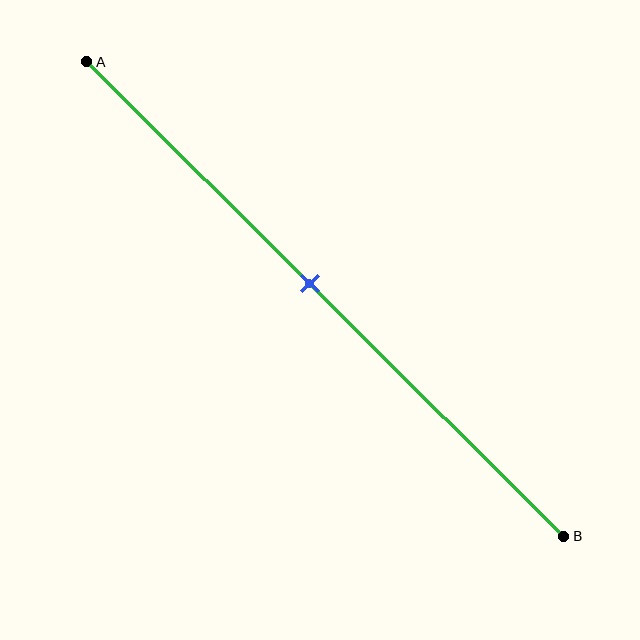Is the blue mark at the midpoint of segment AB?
No, the mark is at about 45% from A, not at the 50% midpoint.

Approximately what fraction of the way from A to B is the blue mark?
The blue mark is approximately 45% of the way from A to B.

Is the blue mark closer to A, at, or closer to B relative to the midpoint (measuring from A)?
The blue mark is closer to point A than the midpoint of segment AB.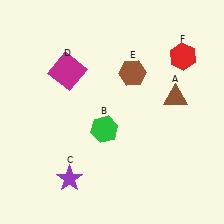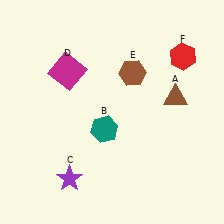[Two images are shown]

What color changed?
The hexagon (B) changed from green in Image 1 to teal in Image 2.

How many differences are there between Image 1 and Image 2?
There is 1 difference between the two images.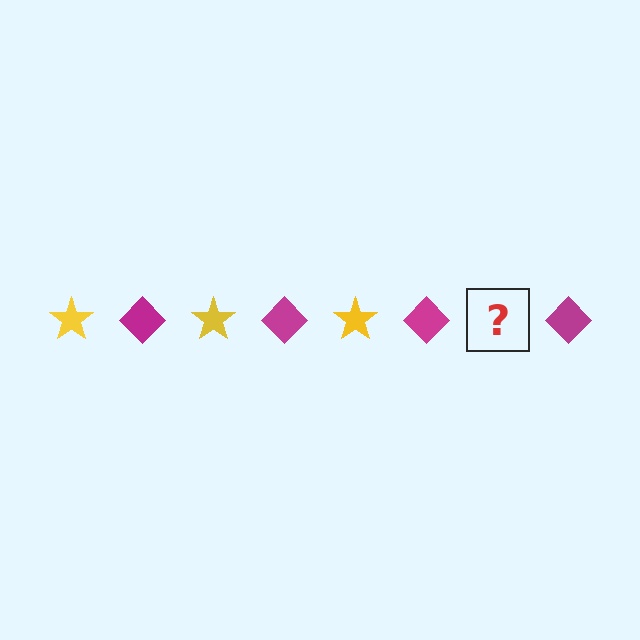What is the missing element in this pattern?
The missing element is a yellow star.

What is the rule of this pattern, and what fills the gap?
The rule is that the pattern alternates between yellow star and magenta diamond. The gap should be filled with a yellow star.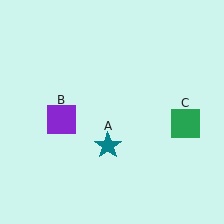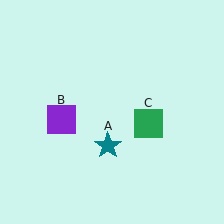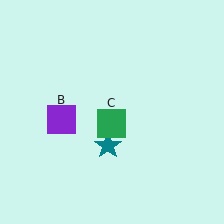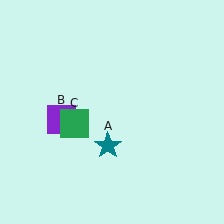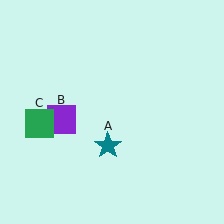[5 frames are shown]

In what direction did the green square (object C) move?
The green square (object C) moved left.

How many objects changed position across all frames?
1 object changed position: green square (object C).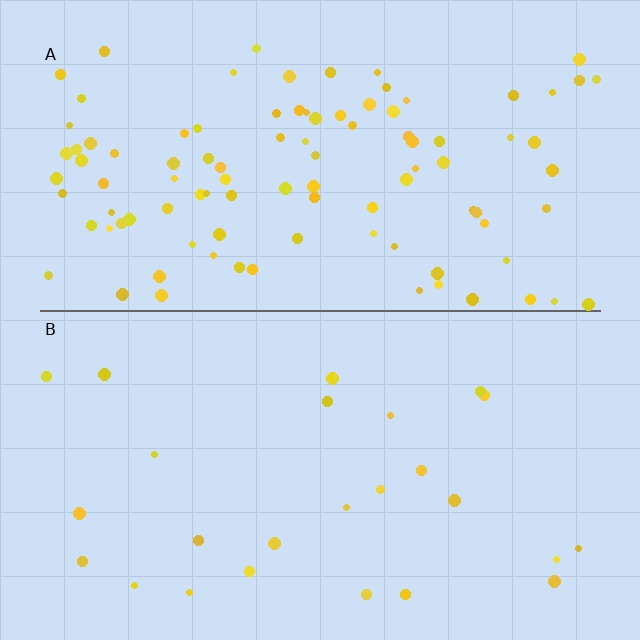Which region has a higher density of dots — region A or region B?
A (the top).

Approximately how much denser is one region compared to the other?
Approximately 3.9× — region A over region B.